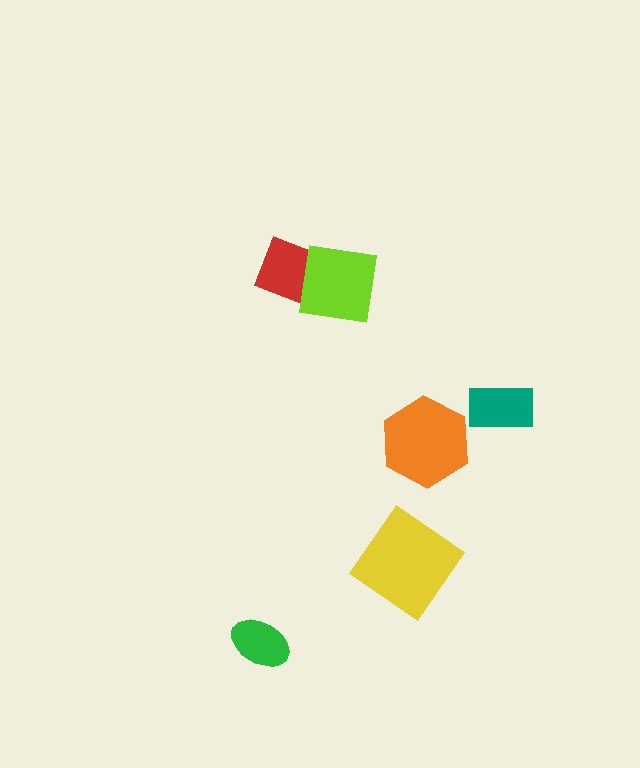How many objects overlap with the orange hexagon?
0 objects overlap with the orange hexagon.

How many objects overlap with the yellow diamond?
0 objects overlap with the yellow diamond.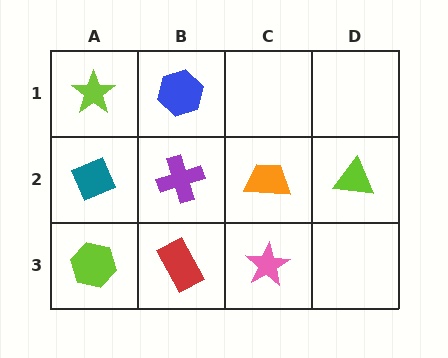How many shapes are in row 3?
3 shapes.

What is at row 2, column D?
A lime triangle.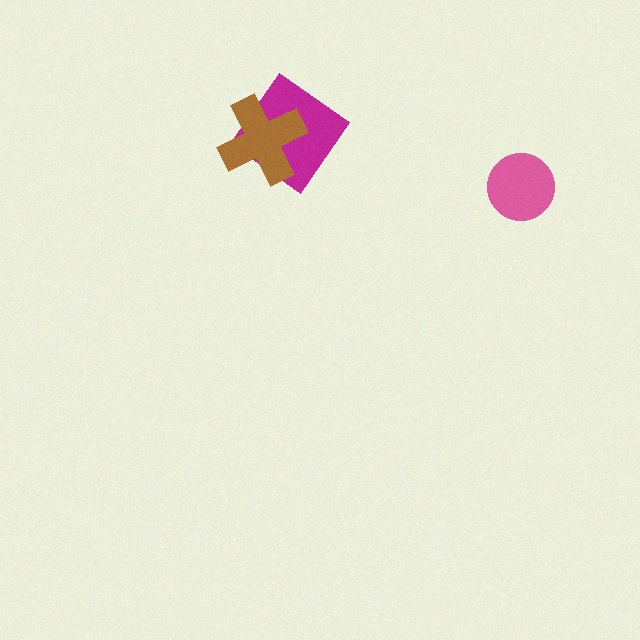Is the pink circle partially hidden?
No, no other shape covers it.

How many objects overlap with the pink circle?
0 objects overlap with the pink circle.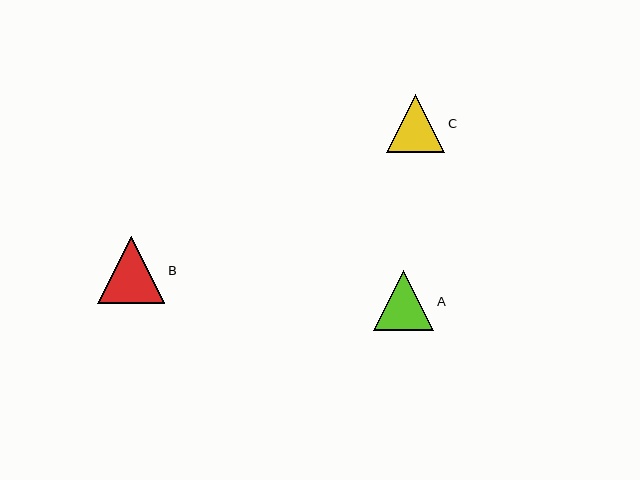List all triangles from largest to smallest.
From largest to smallest: B, A, C.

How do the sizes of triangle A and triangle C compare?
Triangle A and triangle C are approximately the same size.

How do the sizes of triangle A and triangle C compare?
Triangle A and triangle C are approximately the same size.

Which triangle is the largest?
Triangle B is the largest with a size of approximately 67 pixels.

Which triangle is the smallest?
Triangle C is the smallest with a size of approximately 58 pixels.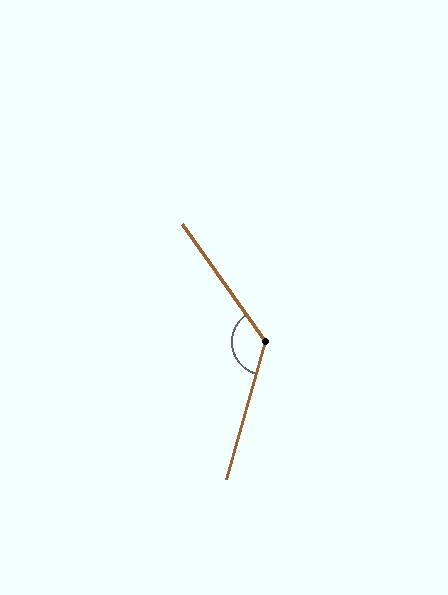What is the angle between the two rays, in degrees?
Approximately 129 degrees.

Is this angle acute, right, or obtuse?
It is obtuse.